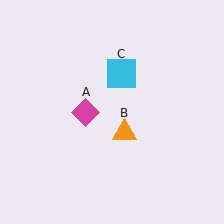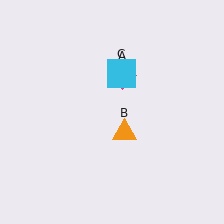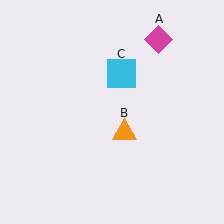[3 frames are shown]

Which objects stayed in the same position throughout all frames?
Orange triangle (object B) and cyan square (object C) remained stationary.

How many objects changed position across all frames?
1 object changed position: magenta diamond (object A).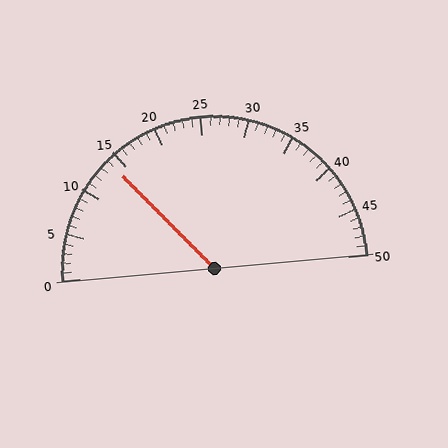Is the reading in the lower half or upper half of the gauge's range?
The reading is in the lower half of the range (0 to 50).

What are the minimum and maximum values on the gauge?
The gauge ranges from 0 to 50.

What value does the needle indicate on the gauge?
The needle indicates approximately 14.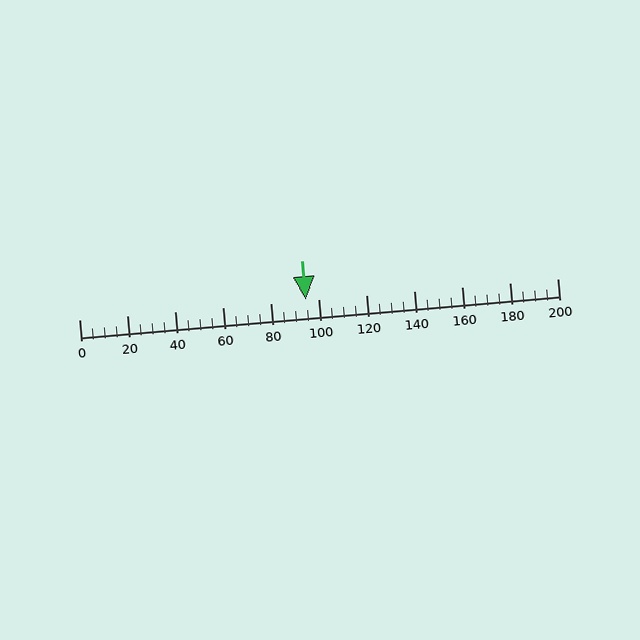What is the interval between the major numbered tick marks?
The major tick marks are spaced 20 units apart.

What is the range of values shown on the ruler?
The ruler shows values from 0 to 200.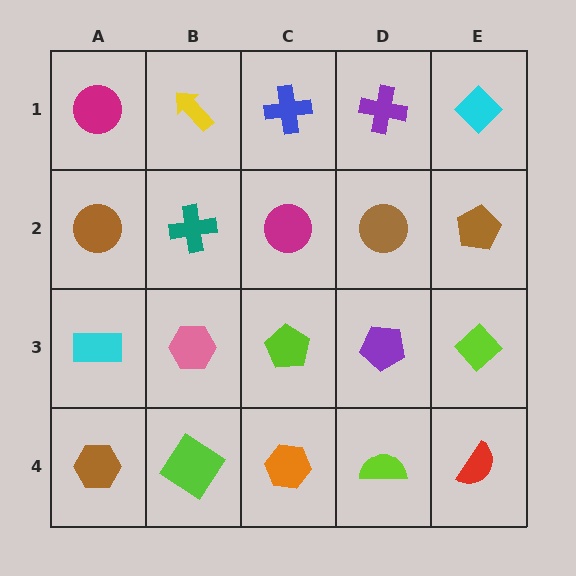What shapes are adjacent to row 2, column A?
A magenta circle (row 1, column A), a cyan rectangle (row 3, column A), a teal cross (row 2, column B).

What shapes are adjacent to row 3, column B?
A teal cross (row 2, column B), a lime diamond (row 4, column B), a cyan rectangle (row 3, column A), a lime pentagon (row 3, column C).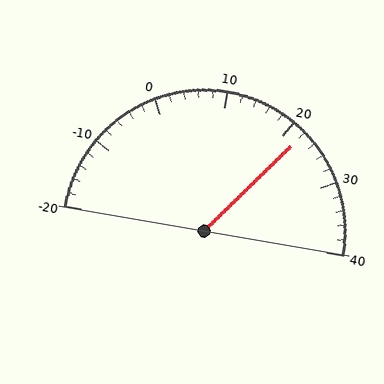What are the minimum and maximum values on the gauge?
The gauge ranges from -20 to 40.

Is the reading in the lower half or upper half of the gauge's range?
The reading is in the upper half of the range (-20 to 40).